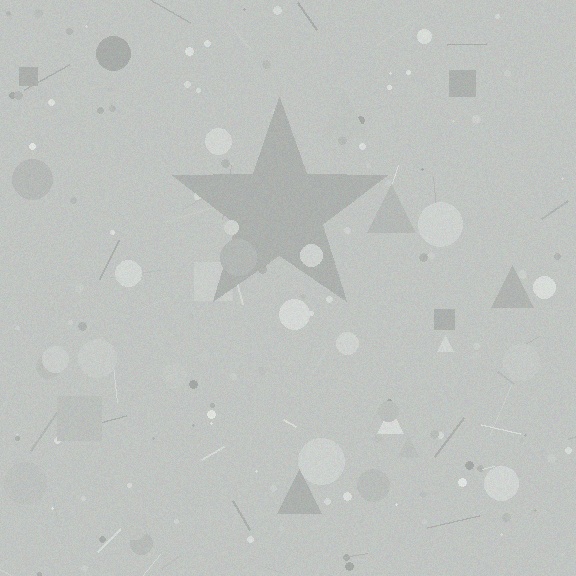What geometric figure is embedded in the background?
A star is embedded in the background.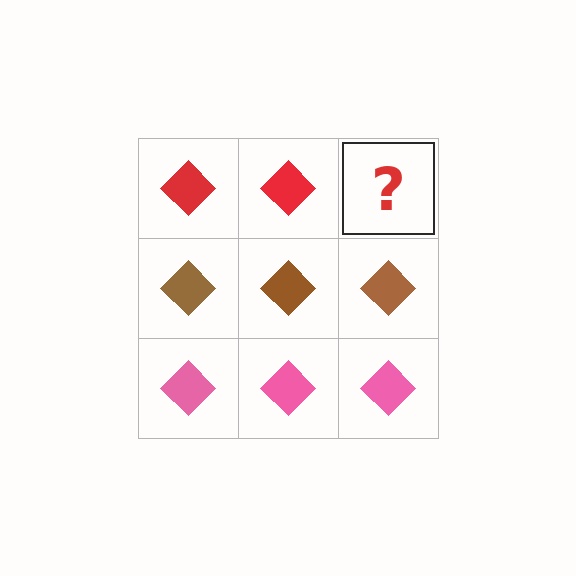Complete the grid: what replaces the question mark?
The question mark should be replaced with a red diamond.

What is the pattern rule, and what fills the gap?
The rule is that each row has a consistent color. The gap should be filled with a red diamond.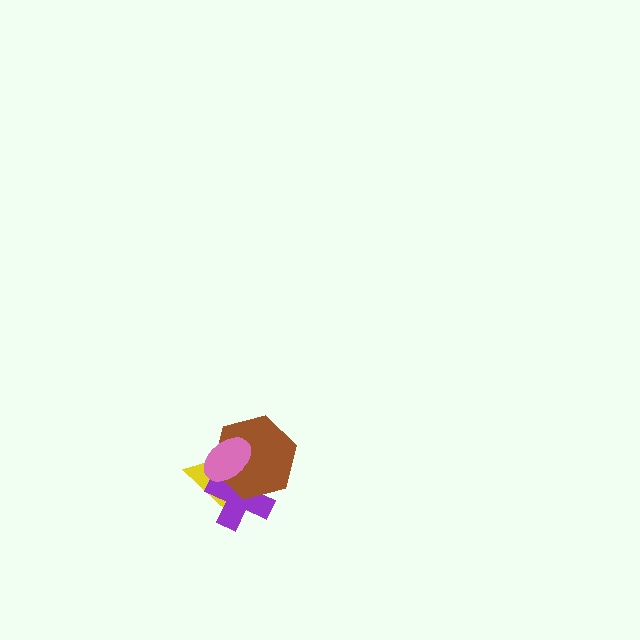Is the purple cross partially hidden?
Yes, it is partially covered by another shape.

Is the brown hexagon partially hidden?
Yes, it is partially covered by another shape.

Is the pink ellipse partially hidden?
No, no other shape covers it.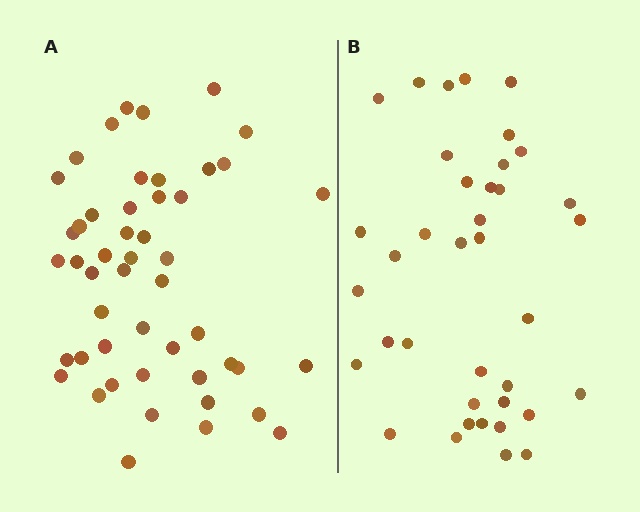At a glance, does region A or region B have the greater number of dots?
Region A (the left region) has more dots.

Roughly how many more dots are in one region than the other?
Region A has roughly 12 or so more dots than region B.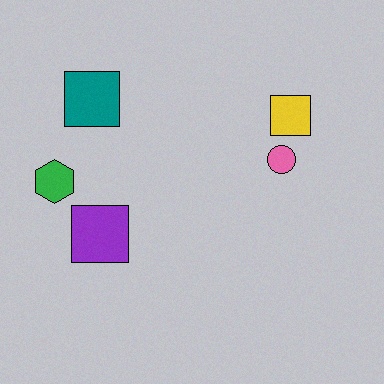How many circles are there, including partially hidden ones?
There is 1 circle.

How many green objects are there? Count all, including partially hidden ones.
There is 1 green object.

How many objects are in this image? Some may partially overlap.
There are 5 objects.